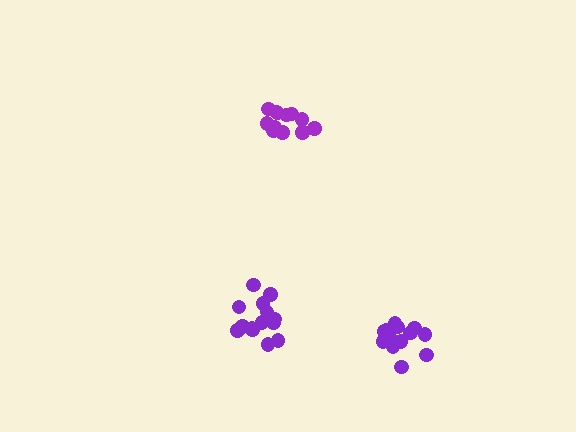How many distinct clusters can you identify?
There are 3 distinct clusters.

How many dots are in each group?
Group 1: 13 dots, Group 2: 13 dots, Group 3: 14 dots (40 total).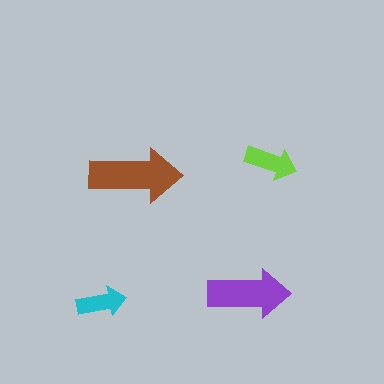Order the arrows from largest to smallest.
the brown one, the purple one, the lime one, the cyan one.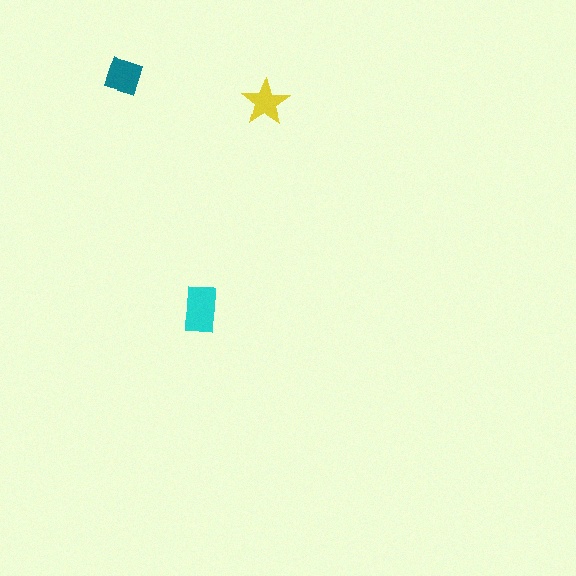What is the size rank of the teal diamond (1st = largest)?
2nd.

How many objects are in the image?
There are 3 objects in the image.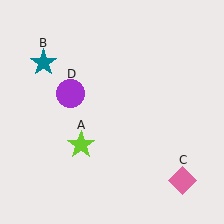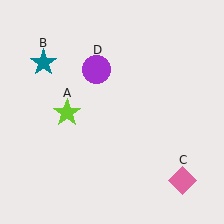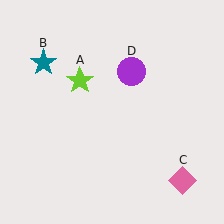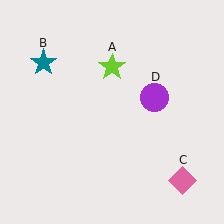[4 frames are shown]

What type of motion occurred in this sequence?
The lime star (object A), purple circle (object D) rotated clockwise around the center of the scene.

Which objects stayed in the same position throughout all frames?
Teal star (object B) and pink diamond (object C) remained stationary.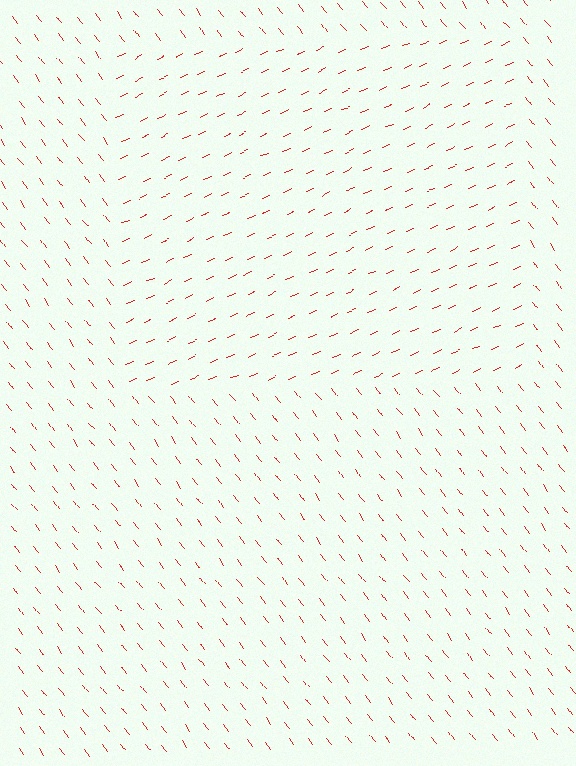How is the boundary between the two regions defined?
The boundary is defined purely by a change in line orientation (approximately 76 degrees difference). All lines are the same color and thickness.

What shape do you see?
I see a rectangle.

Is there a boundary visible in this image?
Yes, there is a texture boundary formed by a change in line orientation.